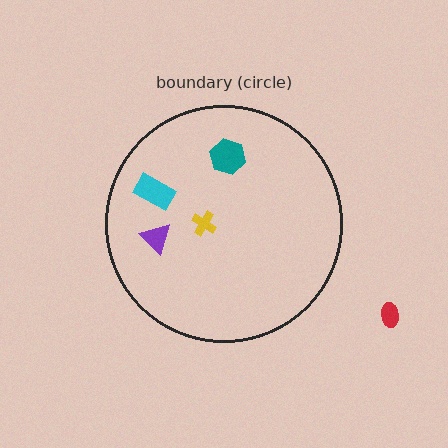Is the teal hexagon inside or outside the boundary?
Inside.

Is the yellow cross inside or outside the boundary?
Inside.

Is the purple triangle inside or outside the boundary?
Inside.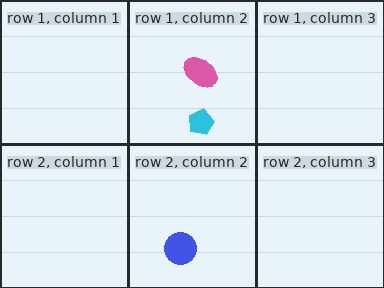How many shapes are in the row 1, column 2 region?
2.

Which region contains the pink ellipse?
The row 1, column 2 region.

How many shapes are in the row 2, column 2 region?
1.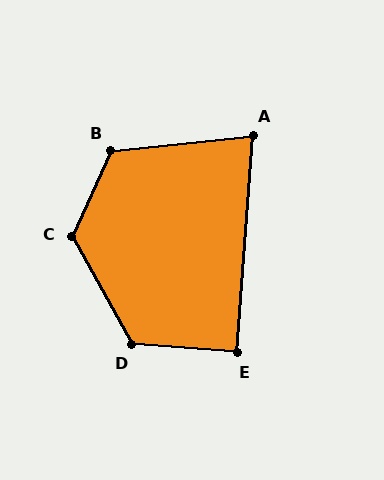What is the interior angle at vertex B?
Approximately 121 degrees (obtuse).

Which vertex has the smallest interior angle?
A, at approximately 80 degrees.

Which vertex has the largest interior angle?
C, at approximately 126 degrees.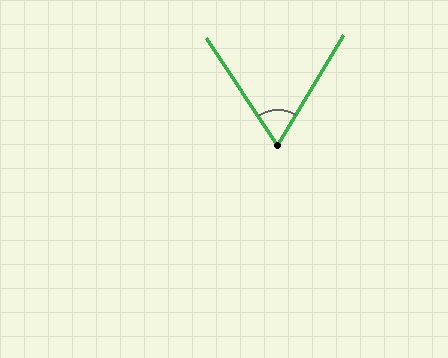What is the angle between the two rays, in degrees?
Approximately 64 degrees.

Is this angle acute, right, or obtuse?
It is acute.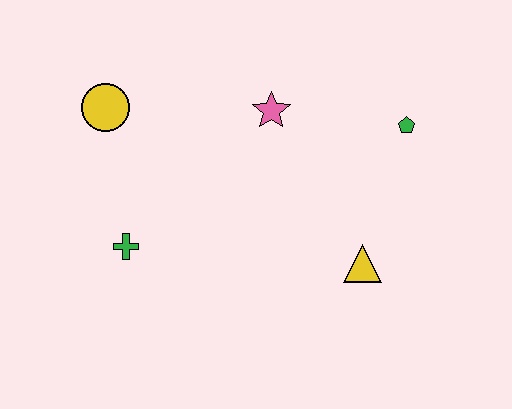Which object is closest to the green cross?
The yellow circle is closest to the green cross.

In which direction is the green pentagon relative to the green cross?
The green pentagon is to the right of the green cross.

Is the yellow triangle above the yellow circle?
No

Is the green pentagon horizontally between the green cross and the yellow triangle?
No